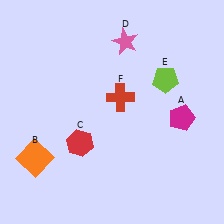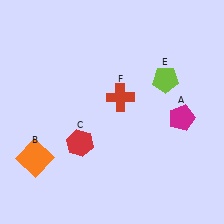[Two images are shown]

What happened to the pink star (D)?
The pink star (D) was removed in Image 2. It was in the top-right area of Image 1.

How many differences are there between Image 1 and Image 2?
There is 1 difference between the two images.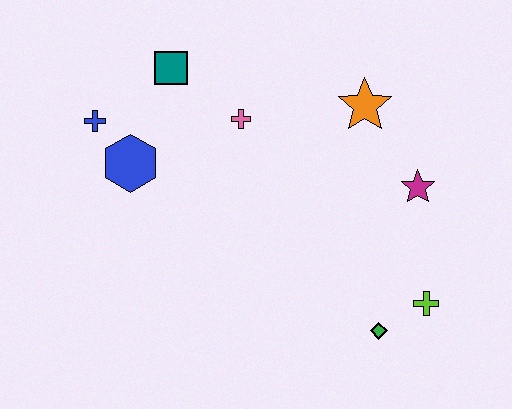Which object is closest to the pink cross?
The teal square is closest to the pink cross.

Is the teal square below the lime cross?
No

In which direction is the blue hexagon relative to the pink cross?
The blue hexagon is to the left of the pink cross.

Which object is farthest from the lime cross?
The blue cross is farthest from the lime cross.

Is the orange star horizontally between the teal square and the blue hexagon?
No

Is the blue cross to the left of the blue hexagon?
Yes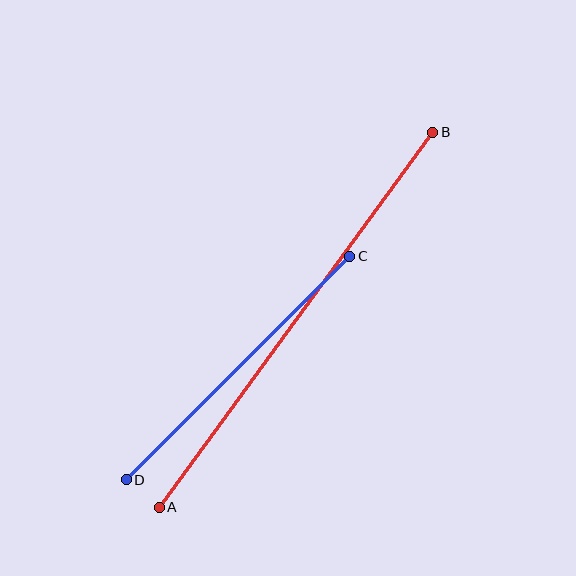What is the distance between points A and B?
The distance is approximately 464 pixels.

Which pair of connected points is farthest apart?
Points A and B are farthest apart.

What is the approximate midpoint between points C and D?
The midpoint is at approximately (238, 368) pixels.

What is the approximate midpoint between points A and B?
The midpoint is at approximately (296, 320) pixels.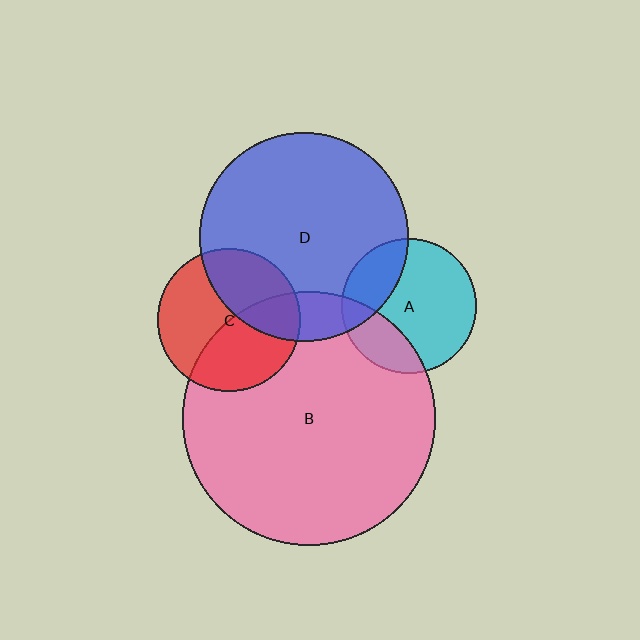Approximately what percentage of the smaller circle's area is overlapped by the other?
Approximately 25%.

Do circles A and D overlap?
Yes.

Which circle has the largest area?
Circle B (pink).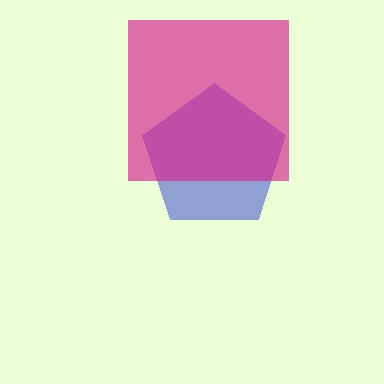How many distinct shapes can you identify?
There are 2 distinct shapes: a blue pentagon, a magenta square.